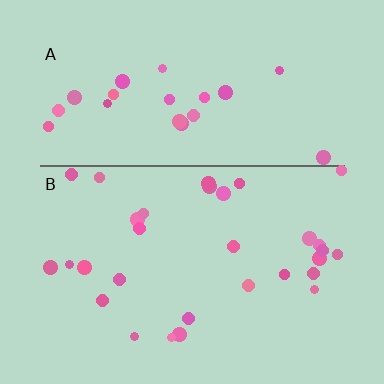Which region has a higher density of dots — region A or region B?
B (the bottom).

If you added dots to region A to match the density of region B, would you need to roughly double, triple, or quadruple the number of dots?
Approximately double.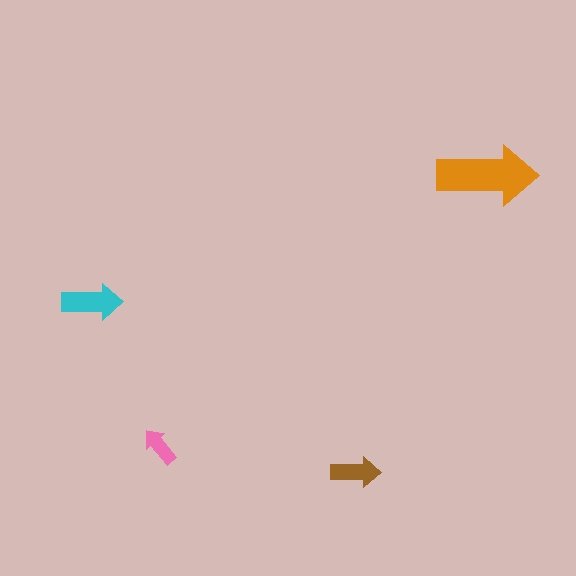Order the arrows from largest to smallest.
the orange one, the cyan one, the brown one, the pink one.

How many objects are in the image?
There are 4 objects in the image.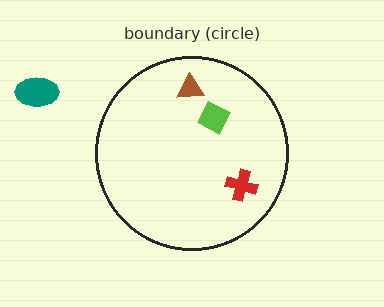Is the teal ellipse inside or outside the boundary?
Outside.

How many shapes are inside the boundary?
3 inside, 1 outside.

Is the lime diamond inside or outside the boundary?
Inside.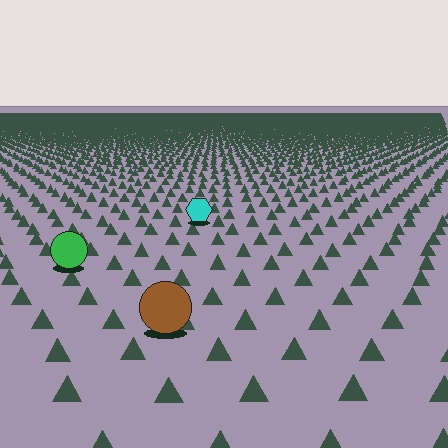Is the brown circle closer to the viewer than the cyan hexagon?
Yes. The brown circle is closer — you can tell from the texture gradient: the ground texture is coarser near it.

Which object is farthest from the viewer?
The cyan hexagon is farthest from the viewer. It appears smaller and the ground texture around it is denser.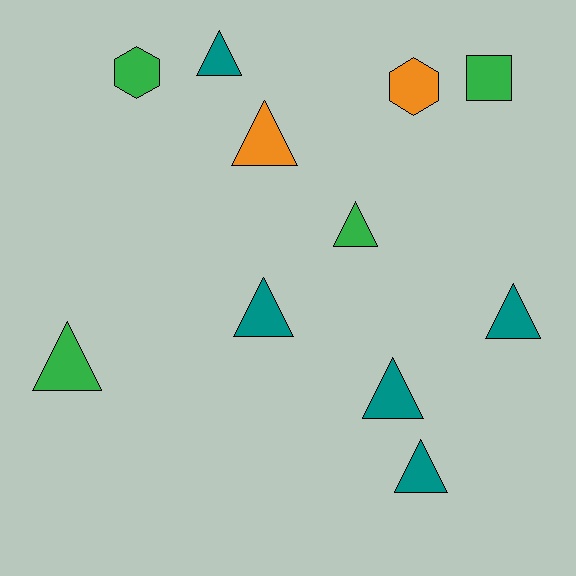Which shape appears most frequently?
Triangle, with 8 objects.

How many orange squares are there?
There are no orange squares.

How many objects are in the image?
There are 11 objects.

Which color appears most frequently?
Teal, with 5 objects.